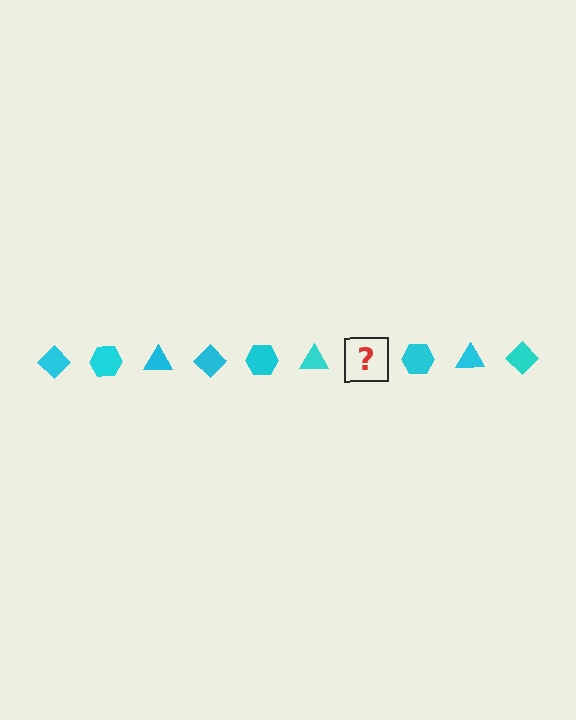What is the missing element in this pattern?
The missing element is a cyan diamond.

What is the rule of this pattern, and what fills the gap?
The rule is that the pattern cycles through diamond, hexagon, triangle shapes in cyan. The gap should be filled with a cyan diamond.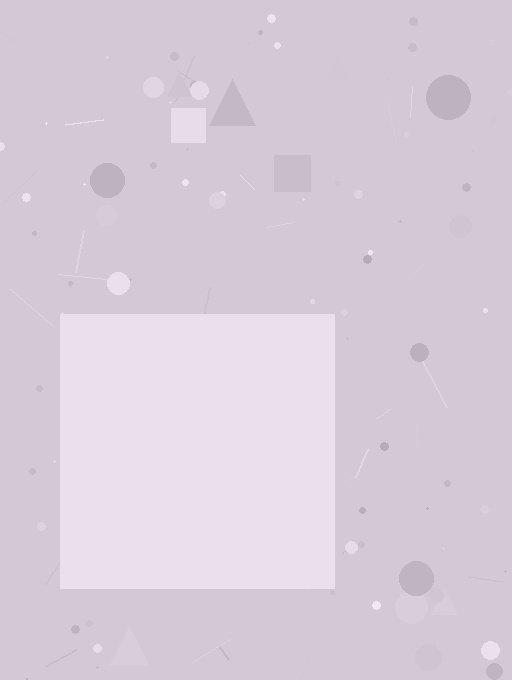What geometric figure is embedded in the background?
A square is embedded in the background.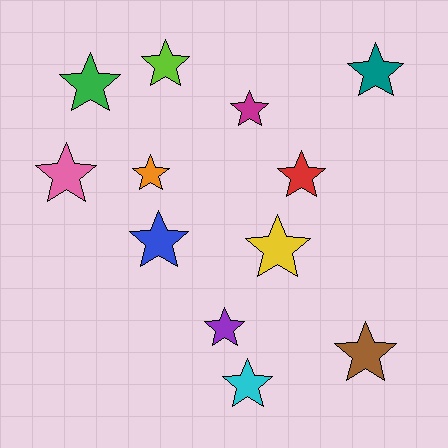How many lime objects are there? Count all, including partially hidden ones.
There is 1 lime object.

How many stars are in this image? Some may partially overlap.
There are 12 stars.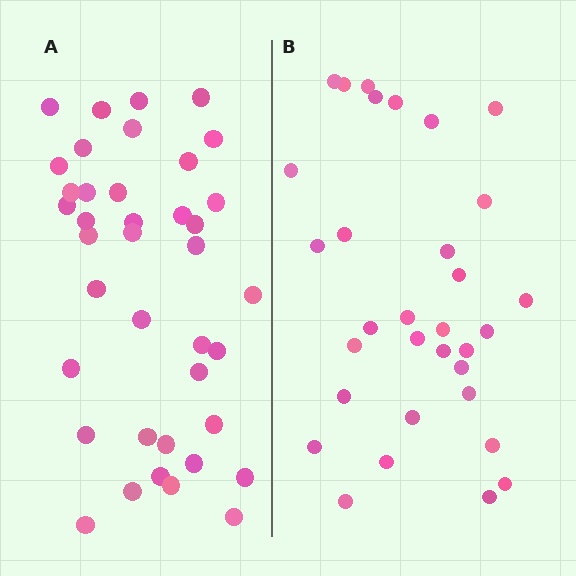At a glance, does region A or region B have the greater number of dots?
Region A (the left region) has more dots.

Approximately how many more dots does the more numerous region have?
Region A has roughly 8 or so more dots than region B.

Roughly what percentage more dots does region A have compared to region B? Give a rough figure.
About 20% more.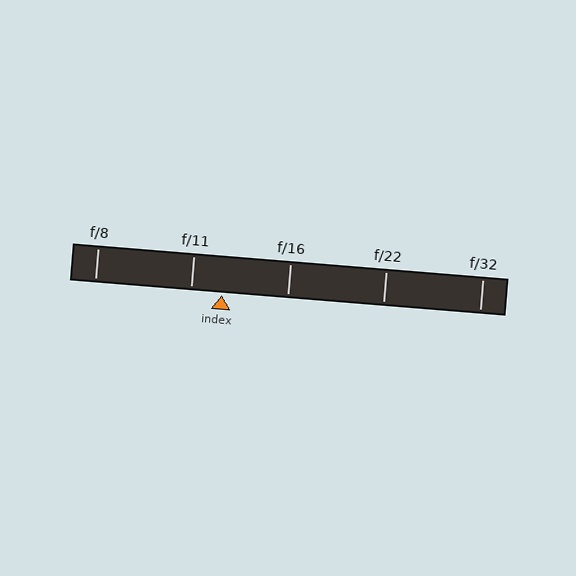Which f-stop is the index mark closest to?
The index mark is closest to f/11.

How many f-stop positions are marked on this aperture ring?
There are 5 f-stop positions marked.